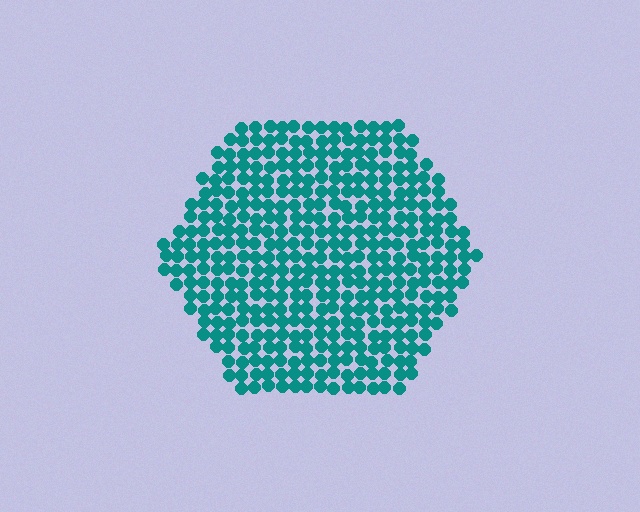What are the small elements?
The small elements are circles.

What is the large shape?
The large shape is a hexagon.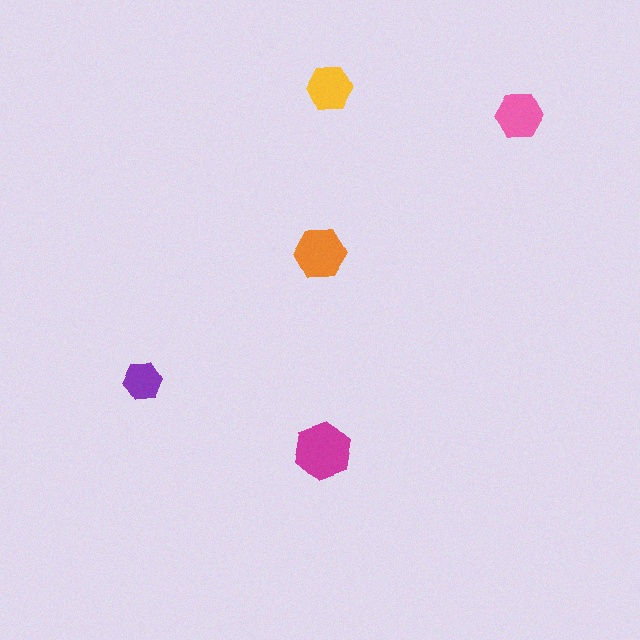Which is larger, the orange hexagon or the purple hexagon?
The orange one.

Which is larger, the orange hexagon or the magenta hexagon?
The magenta one.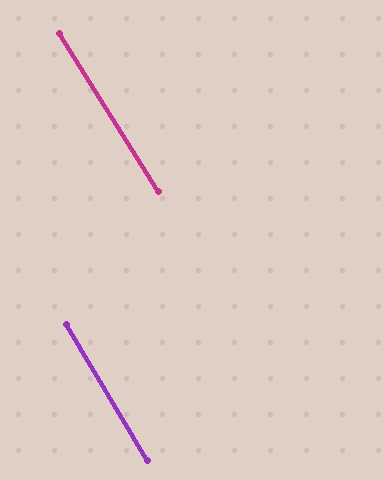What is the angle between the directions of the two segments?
Approximately 1 degree.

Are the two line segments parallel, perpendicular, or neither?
Parallel — their directions differ by only 1.0°.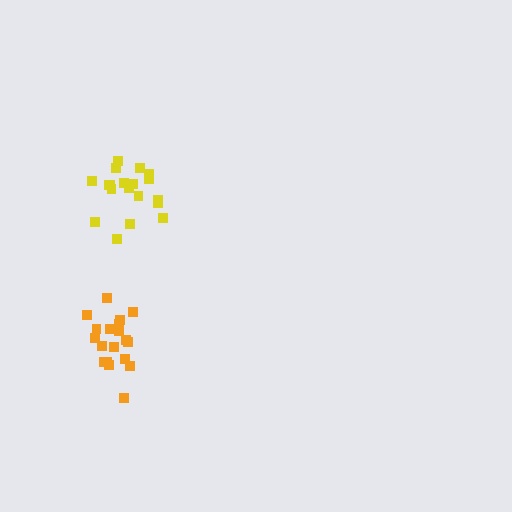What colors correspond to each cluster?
The clusters are colored: yellow, orange.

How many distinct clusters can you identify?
There are 2 distinct clusters.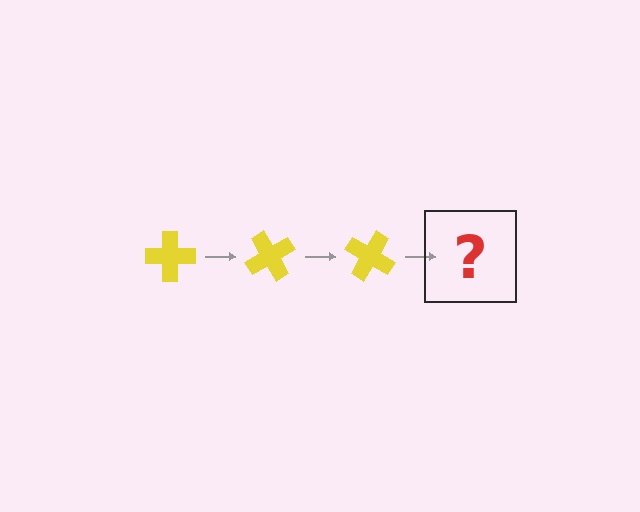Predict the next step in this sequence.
The next step is a yellow cross rotated 180 degrees.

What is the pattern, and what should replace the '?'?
The pattern is that the cross rotates 60 degrees each step. The '?' should be a yellow cross rotated 180 degrees.